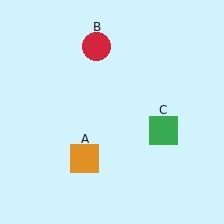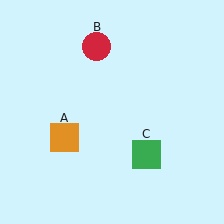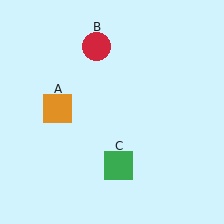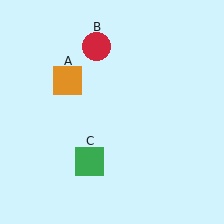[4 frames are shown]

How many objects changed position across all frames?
2 objects changed position: orange square (object A), green square (object C).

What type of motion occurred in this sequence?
The orange square (object A), green square (object C) rotated clockwise around the center of the scene.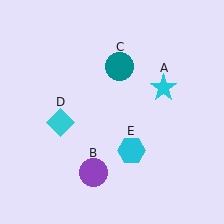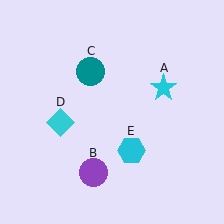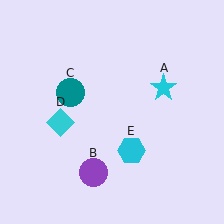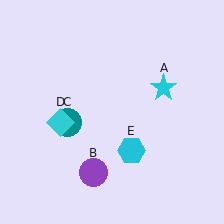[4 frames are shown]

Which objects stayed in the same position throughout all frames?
Cyan star (object A) and purple circle (object B) and cyan diamond (object D) and cyan hexagon (object E) remained stationary.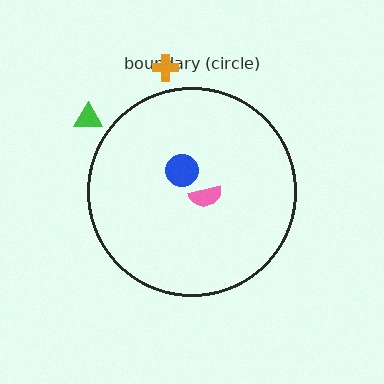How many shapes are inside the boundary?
2 inside, 2 outside.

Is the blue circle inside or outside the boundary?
Inside.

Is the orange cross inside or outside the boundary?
Outside.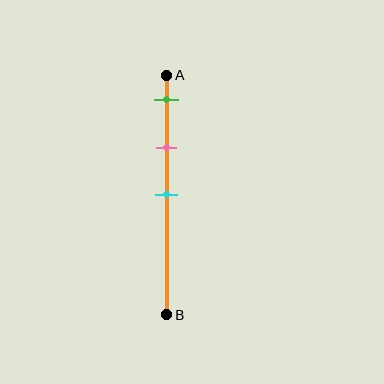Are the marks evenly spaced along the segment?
Yes, the marks are approximately evenly spaced.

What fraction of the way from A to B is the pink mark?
The pink mark is approximately 30% (0.3) of the way from A to B.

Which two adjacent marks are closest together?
The green and pink marks are the closest adjacent pair.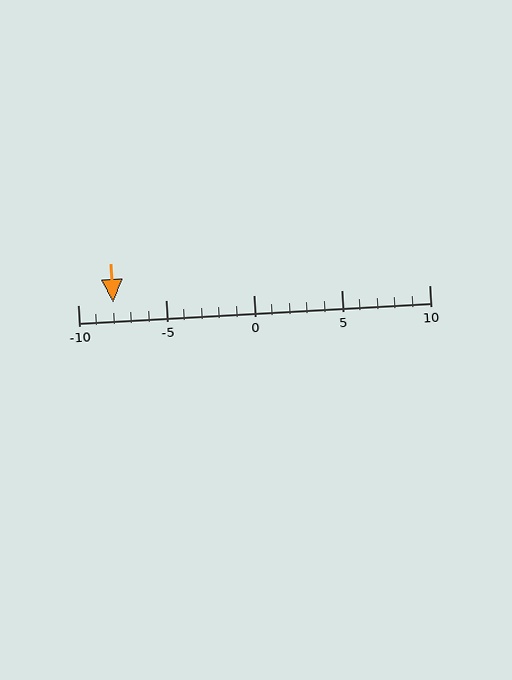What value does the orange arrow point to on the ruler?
The orange arrow points to approximately -8.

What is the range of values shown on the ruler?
The ruler shows values from -10 to 10.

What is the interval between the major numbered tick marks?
The major tick marks are spaced 5 units apart.